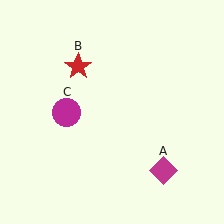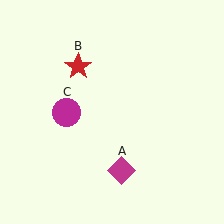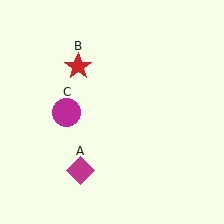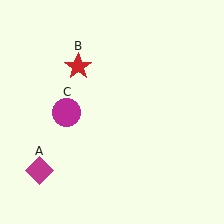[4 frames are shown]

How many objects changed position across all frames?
1 object changed position: magenta diamond (object A).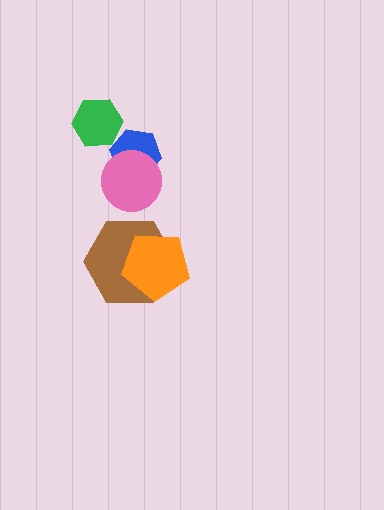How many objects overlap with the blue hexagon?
1 object overlaps with the blue hexagon.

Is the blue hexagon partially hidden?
Yes, it is partially covered by another shape.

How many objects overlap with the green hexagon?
0 objects overlap with the green hexagon.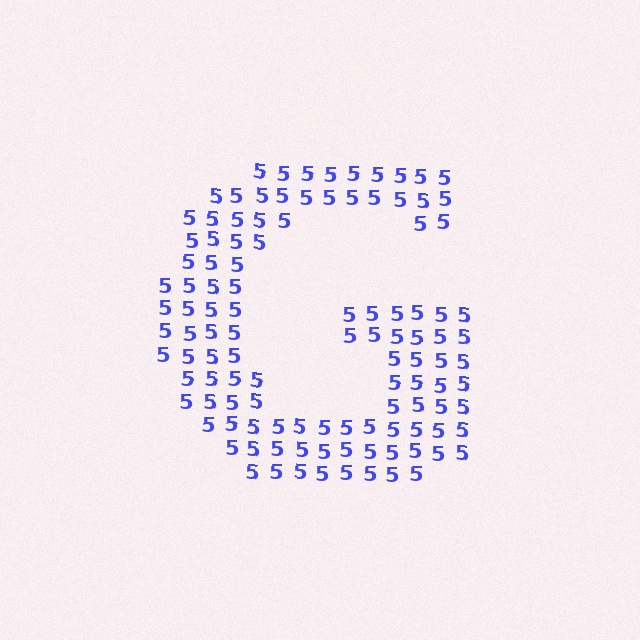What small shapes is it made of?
It is made of small digit 5's.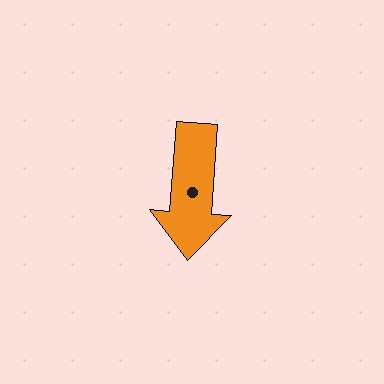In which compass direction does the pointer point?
South.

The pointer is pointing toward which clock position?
Roughly 6 o'clock.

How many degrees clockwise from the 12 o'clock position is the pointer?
Approximately 184 degrees.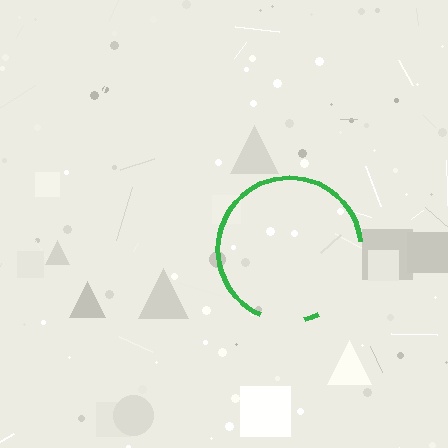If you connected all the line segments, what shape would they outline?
They would outline a circle.